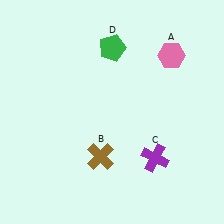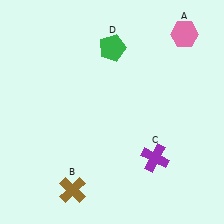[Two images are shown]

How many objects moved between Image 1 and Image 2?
2 objects moved between the two images.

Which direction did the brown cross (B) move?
The brown cross (B) moved down.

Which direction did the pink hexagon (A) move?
The pink hexagon (A) moved up.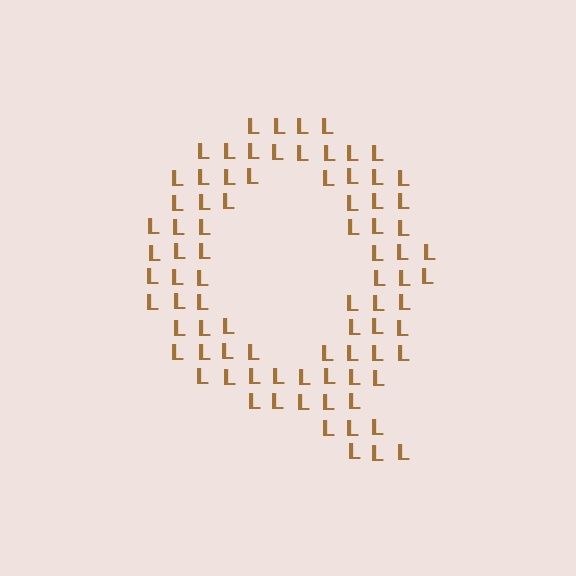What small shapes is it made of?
It is made of small letter L's.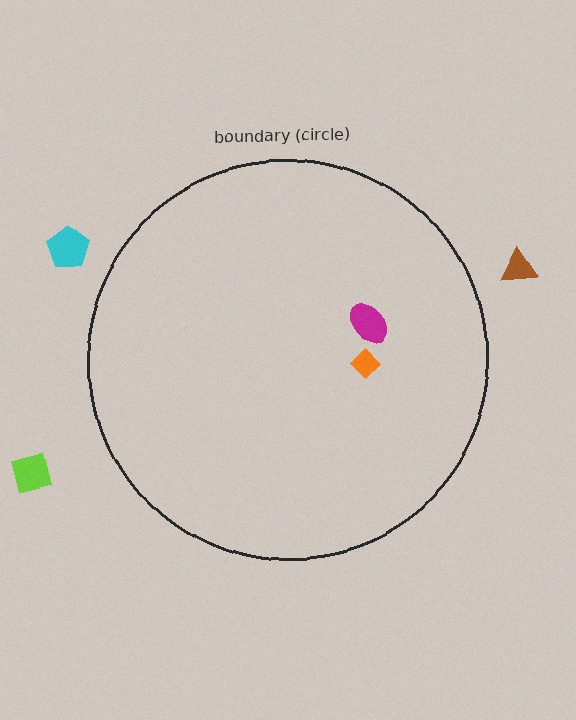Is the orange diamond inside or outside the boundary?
Inside.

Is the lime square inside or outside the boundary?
Outside.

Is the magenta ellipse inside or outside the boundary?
Inside.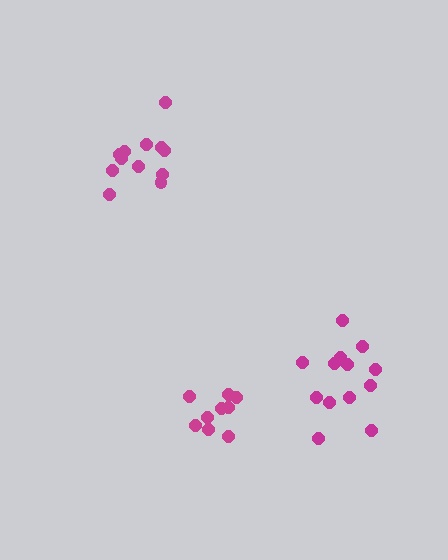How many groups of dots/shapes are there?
There are 3 groups.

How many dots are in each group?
Group 1: 9 dots, Group 2: 12 dots, Group 3: 13 dots (34 total).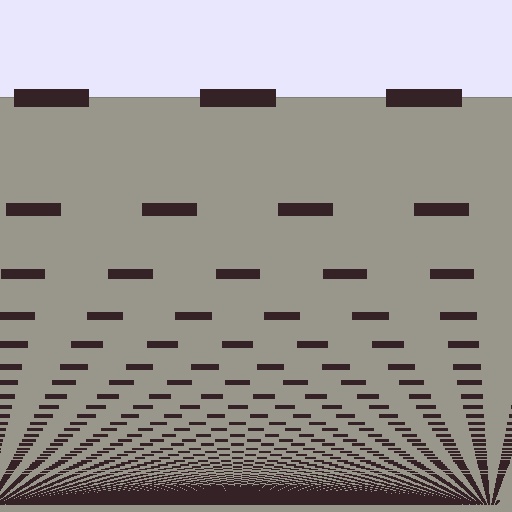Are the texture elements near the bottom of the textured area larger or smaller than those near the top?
Smaller. The gradient is inverted — elements near the bottom are smaller and denser.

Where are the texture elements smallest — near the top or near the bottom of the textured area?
Near the bottom.